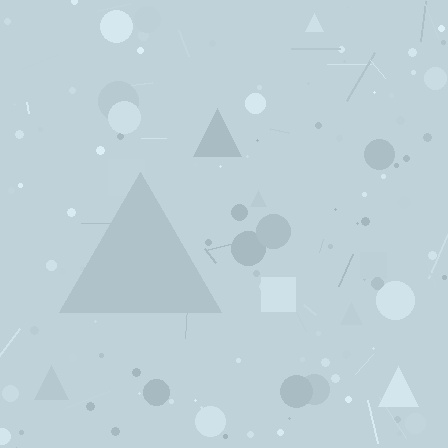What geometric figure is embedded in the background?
A triangle is embedded in the background.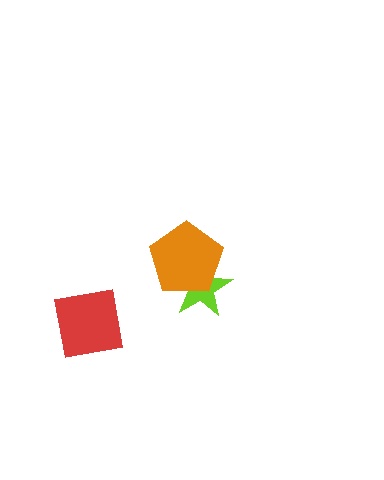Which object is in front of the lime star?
The orange pentagon is in front of the lime star.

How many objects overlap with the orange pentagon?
1 object overlaps with the orange pentagon.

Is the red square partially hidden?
No, no other shape covers it.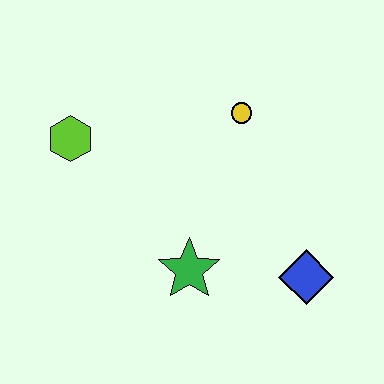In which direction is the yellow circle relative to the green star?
The yellow circle is above the green star.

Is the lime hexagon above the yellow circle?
No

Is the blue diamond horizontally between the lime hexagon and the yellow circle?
No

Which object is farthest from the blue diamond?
The lime hexagon is farthest from the blue diamond.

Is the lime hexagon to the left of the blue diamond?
Yes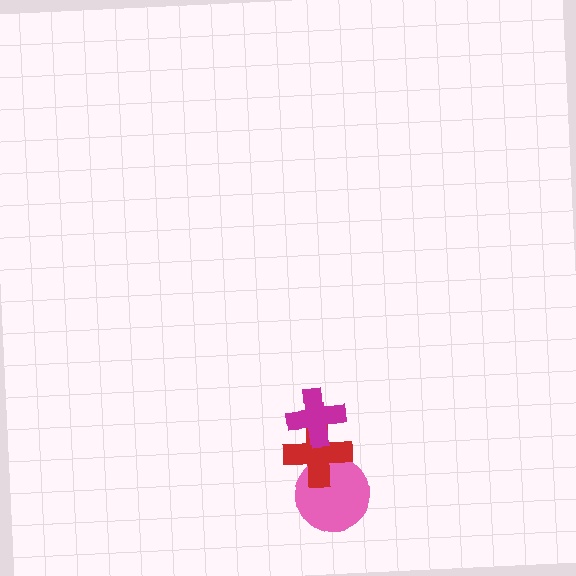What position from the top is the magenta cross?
The magenta cross is 1st from the top.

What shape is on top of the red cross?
The magenta cross is on top of the red cross.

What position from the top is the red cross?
The red cross is 2nd from the top.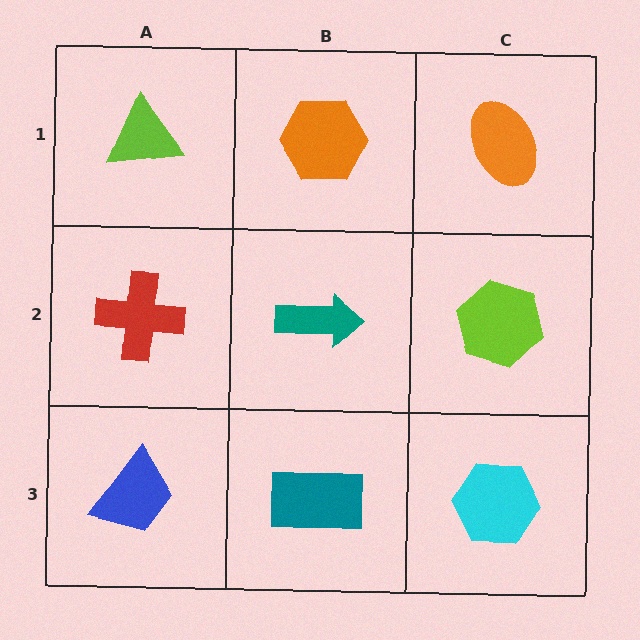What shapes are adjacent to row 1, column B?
A teal arrow (row 2, column B), a lime triangle (row 1, column A), an orange ellipse (row 1, column C).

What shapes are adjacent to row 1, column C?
A lime hexagon (row 2, column C), an orange hexagon (row 1, column B).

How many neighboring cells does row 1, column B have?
3.